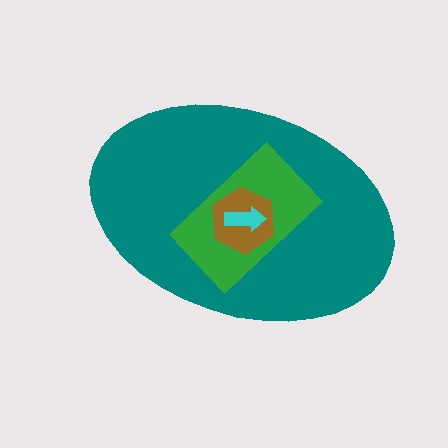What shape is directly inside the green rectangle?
The brown hexagon.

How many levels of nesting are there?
4.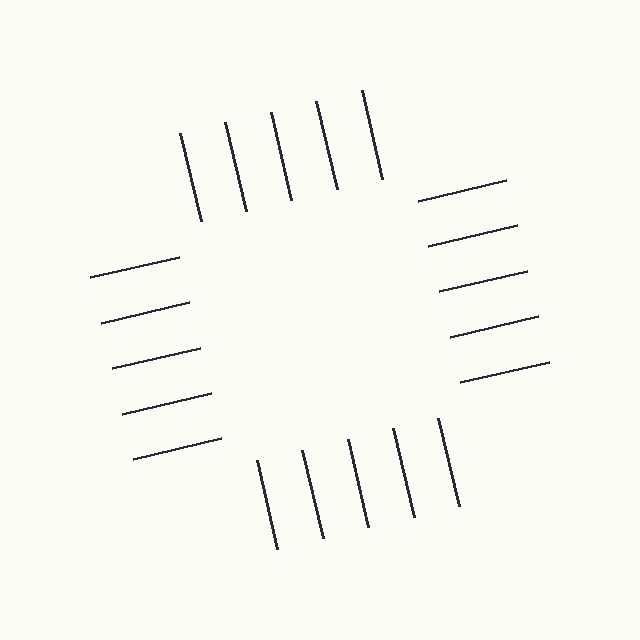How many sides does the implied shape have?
4 sides — the line-ends trace a square.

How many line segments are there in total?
20 — 5 along each of the 4 edges.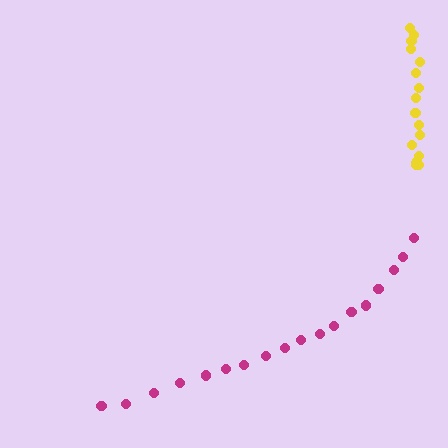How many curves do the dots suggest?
There are 2 distinct paths.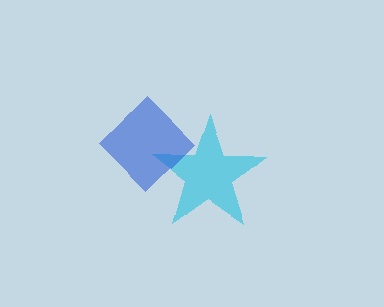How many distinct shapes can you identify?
There are 2 distinct shapes: a cyan star, a blue diamond.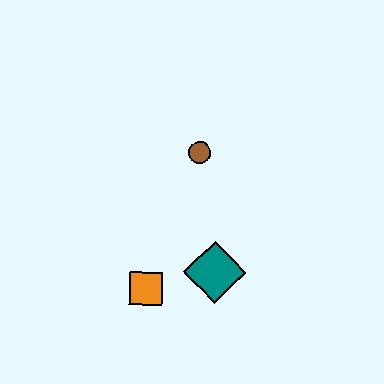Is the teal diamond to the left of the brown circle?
No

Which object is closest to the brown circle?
The teal diamond is closest to the brown circle.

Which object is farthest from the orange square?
The brown circle is farthest from the orange square.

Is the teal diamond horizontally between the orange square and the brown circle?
No